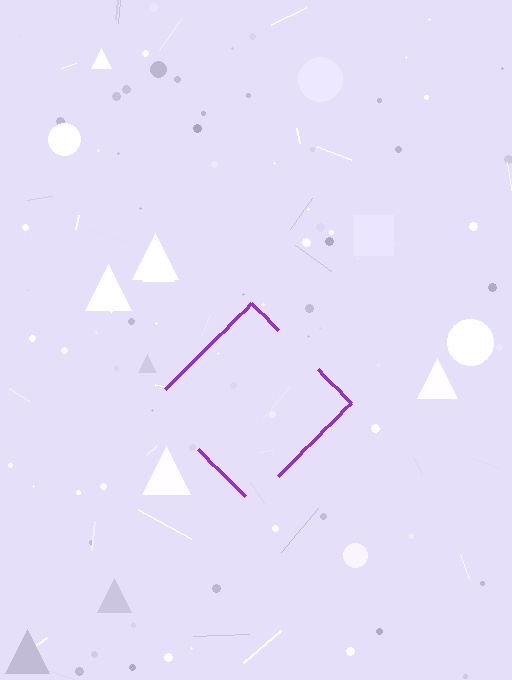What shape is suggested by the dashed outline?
The dashed outline suggests a diamond.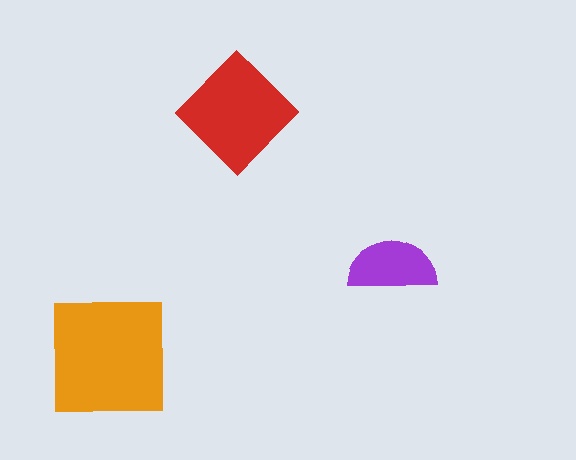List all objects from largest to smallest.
The orange square, the red diamond, the purple semicircle.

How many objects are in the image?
There are 3 objects in the image.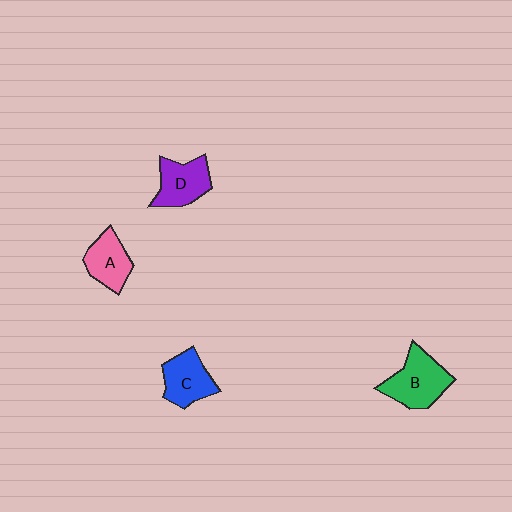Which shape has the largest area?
Shape B (green).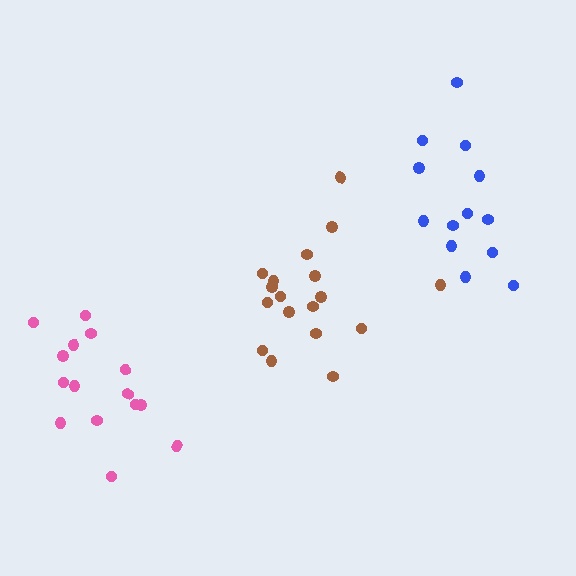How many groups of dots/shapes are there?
There are 3 groups.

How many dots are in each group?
Group 1: 15 dots, Group 2: 18 dots, Group 3: 13 dots (46 total).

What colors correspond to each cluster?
The clusters are colored: pink, brown, blue.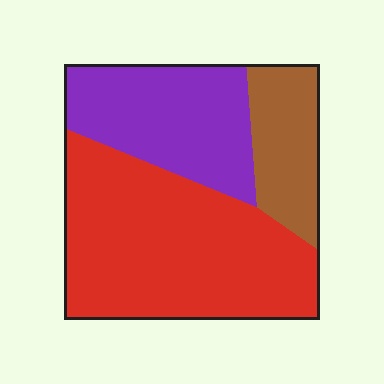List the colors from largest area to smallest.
From largest to smallest: red, purple, brown.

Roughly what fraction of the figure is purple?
Purple covers roughly 30% of the figure.